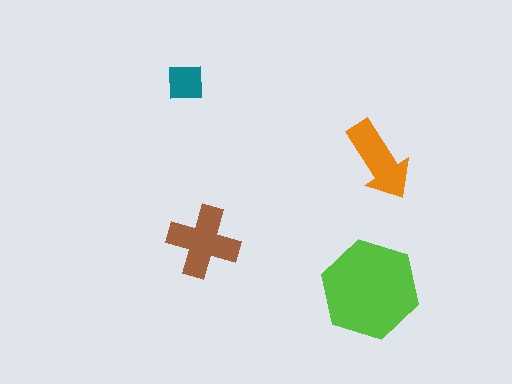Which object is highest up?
The teal square is topmost.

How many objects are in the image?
There are 4 objects in the image.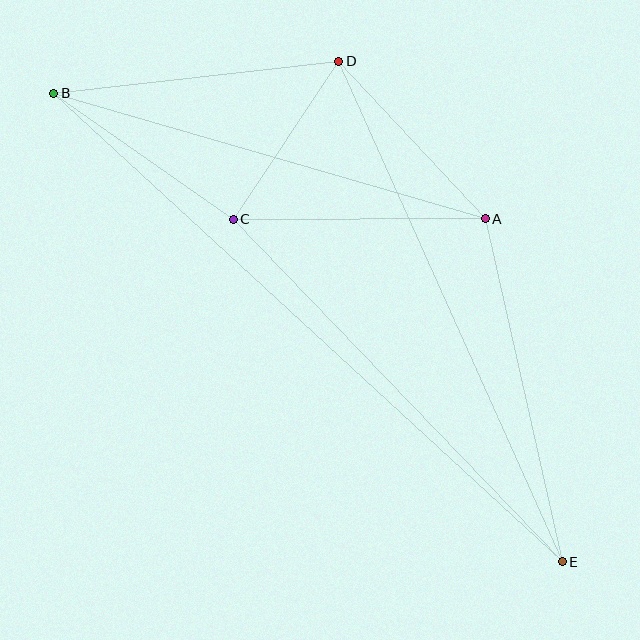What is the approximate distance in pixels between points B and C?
The distance between B and C is approximately 219 pixels.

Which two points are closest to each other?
Points C and D are closest to each other.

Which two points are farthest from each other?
Points B and E are farthest from each other.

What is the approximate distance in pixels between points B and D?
The distance between B and D is approximately 287 pixels.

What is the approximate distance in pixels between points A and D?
The distance between A and D is approximately 215 pixels.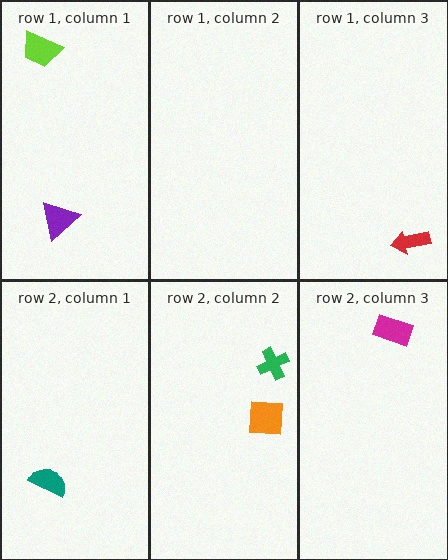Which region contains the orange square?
The row 2, column 2 region.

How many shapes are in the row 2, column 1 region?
1.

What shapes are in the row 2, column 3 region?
The magenta rectangle.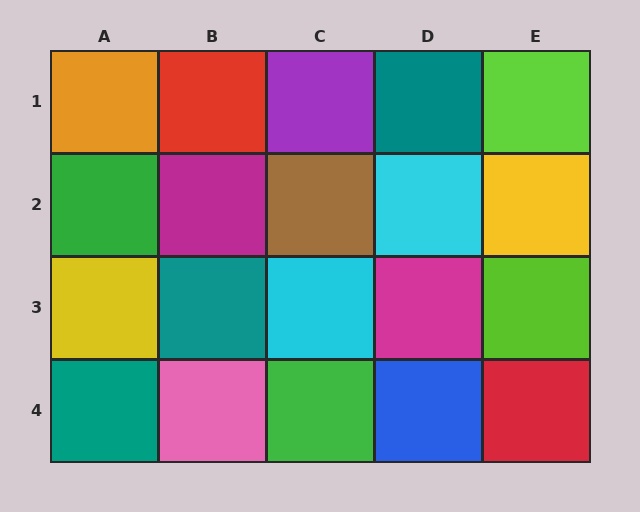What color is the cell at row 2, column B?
Magenta.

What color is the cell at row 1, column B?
Red.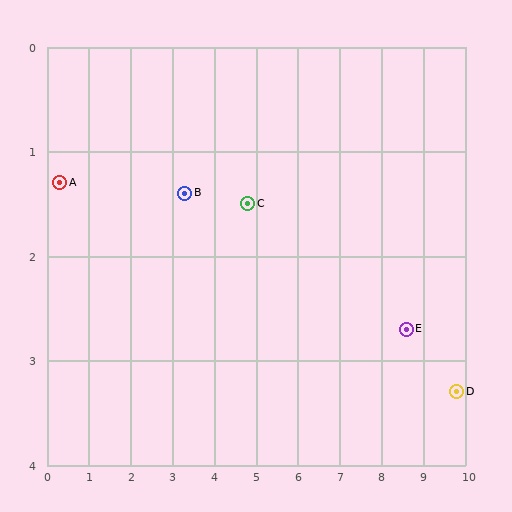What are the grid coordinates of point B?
Point B is at approximately (3.3, 1.4).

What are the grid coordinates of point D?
Point D is at approximately (9.8, 3.3).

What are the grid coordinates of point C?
Point C is at approximately (4.8, 1.5).